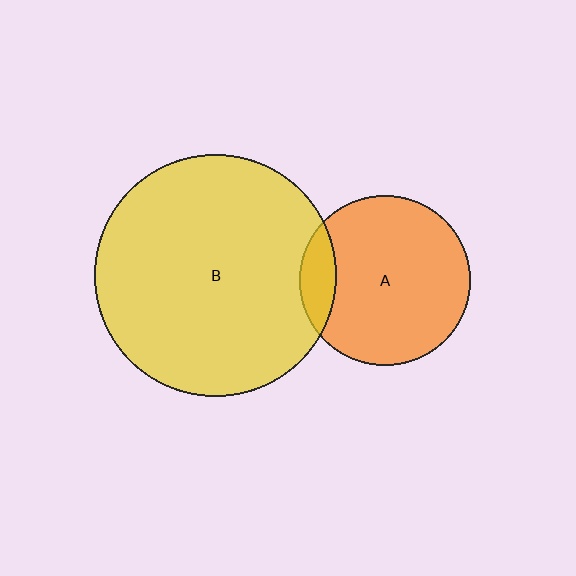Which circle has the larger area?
Circle B (yellow).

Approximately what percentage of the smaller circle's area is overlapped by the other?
Approximately 15%.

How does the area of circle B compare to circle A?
Approximately 2.0 times.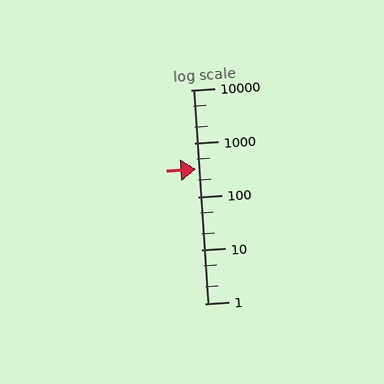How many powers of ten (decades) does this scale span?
The scale spans 4 decades, from 1 to 10000.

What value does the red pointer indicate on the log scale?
The pointer indicates approximately 320.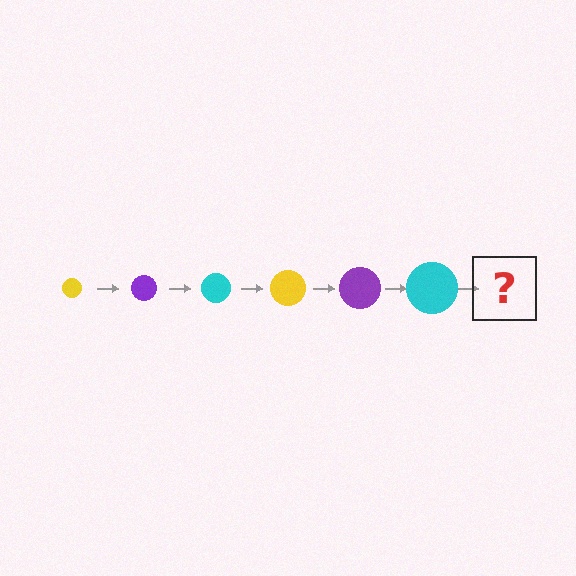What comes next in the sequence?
The next element should be a yellow circle, larger than the previous one.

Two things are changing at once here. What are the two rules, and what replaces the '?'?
The two rules are that the circle grows larger each step and the color cycles through yellow, purple, and cyan. The '?' should be a yellow circle, larger than the previous one.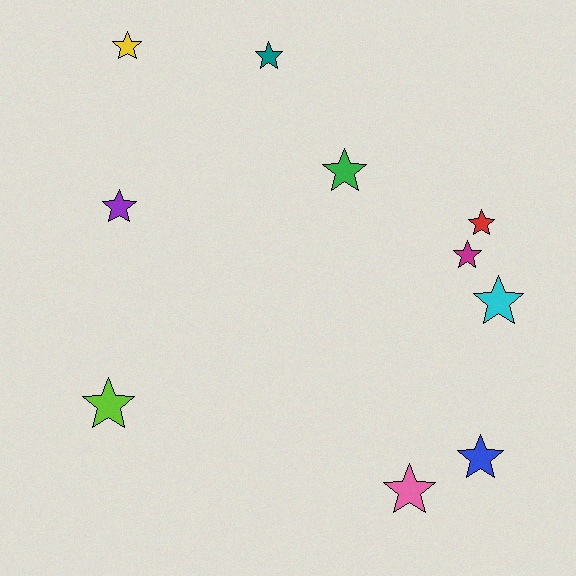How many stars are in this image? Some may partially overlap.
There are 10 stars.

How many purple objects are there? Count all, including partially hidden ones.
There is 1 purple object.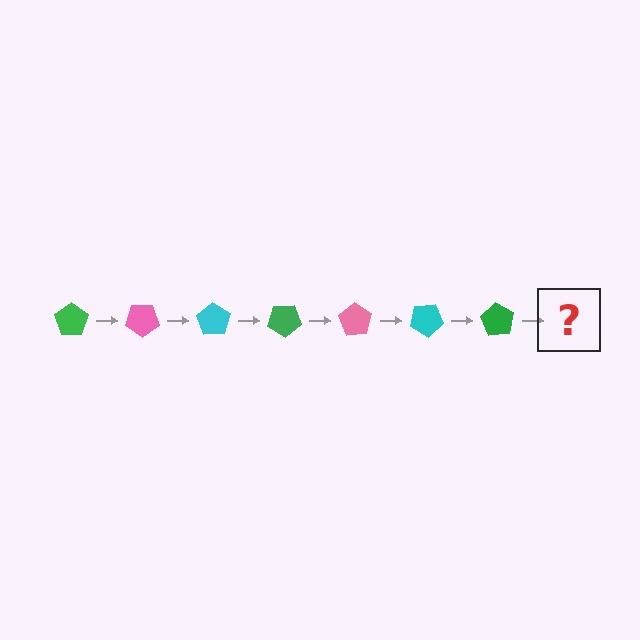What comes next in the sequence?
The next element should be a pink pentagon, rotated 245 degrees from the start.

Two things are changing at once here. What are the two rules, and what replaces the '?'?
The two rules are that it rotates 35 degrees each step and the color cycles through green, pink, and cyan. The '?' should be a pink pentagon, rotated 245 degrees from the start.